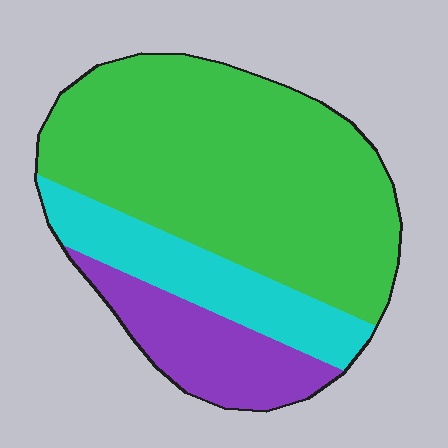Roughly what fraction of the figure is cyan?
Cyan takes up about one fifth (1/5) of the figure.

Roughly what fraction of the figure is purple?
Purple covers around 20% of the figure.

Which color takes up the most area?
Green, at roughly 65%.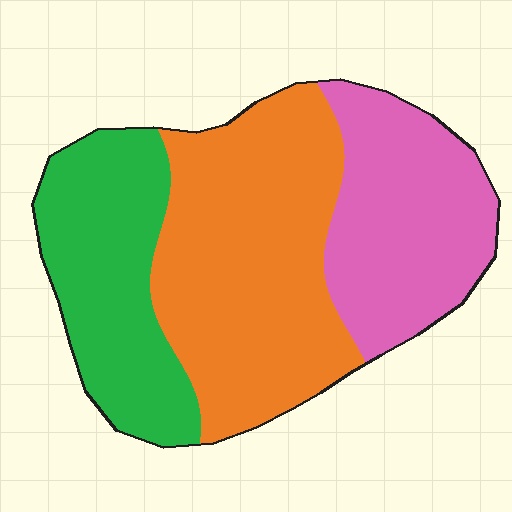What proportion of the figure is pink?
Pink takes up about one quarter (1/4) of the figure.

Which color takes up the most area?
Orange, at roughly 45%.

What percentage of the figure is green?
Green covers about 30% of the figure.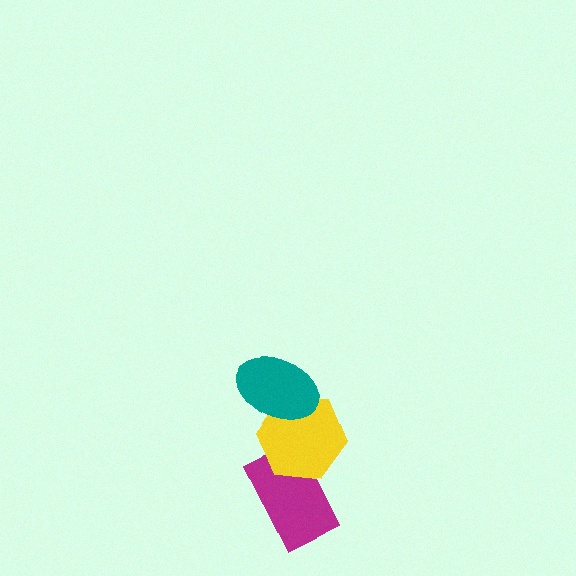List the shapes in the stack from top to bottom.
From top to bottom: the teal ellipse, the yellow hexagon, the magenta rectangle.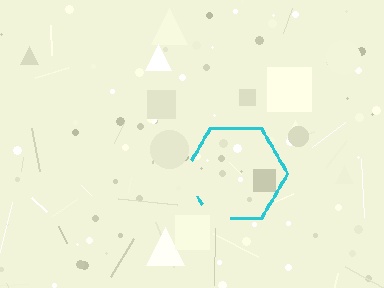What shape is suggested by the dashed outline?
The dashed outline suggests a hexagon.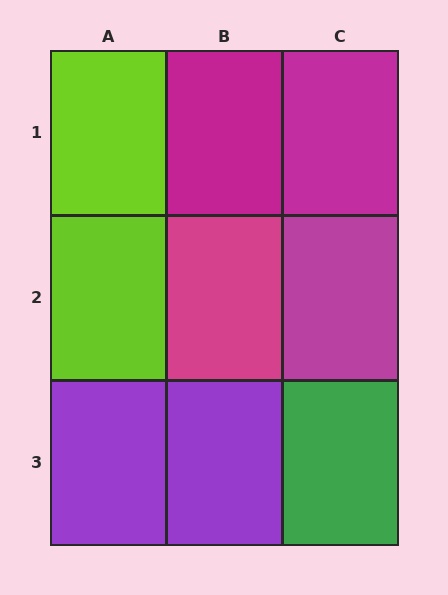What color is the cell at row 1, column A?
Lime.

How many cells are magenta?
4 cells are magenta.